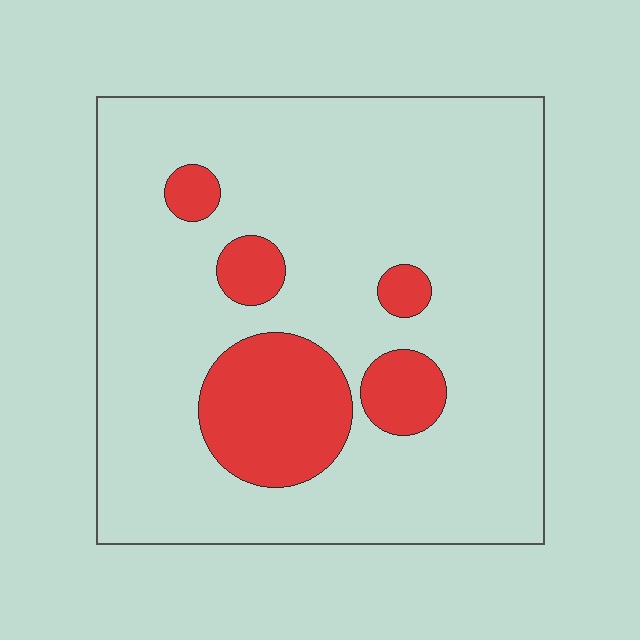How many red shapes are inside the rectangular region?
5.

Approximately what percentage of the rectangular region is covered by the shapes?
Approximately 15%.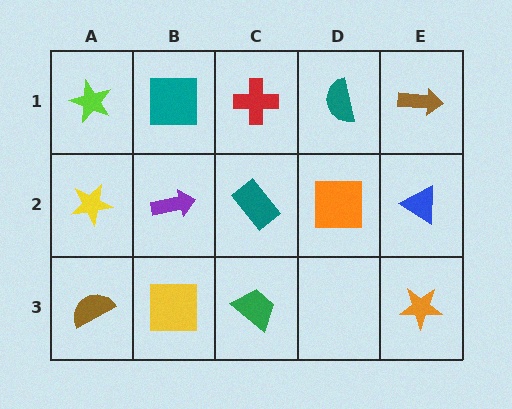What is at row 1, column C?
A red cross.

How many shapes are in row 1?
5 shapes.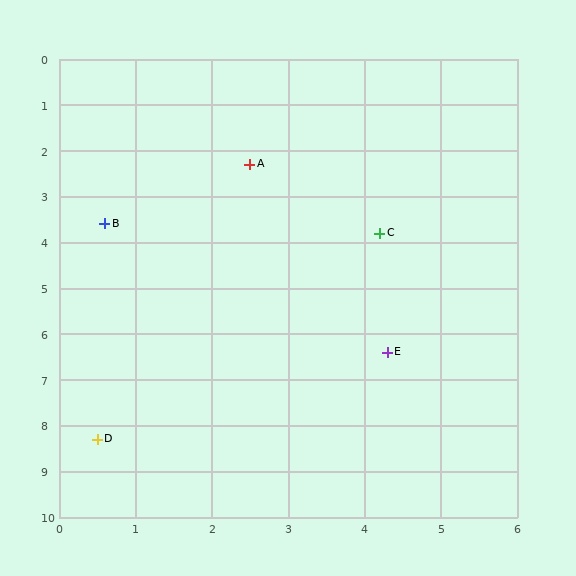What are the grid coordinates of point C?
Point C is at approximately (4.2, 3.8).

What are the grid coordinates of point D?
Point D is at approximately (0.5, 8.3).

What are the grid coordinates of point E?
Point E is at approximately (4.3, 6.4).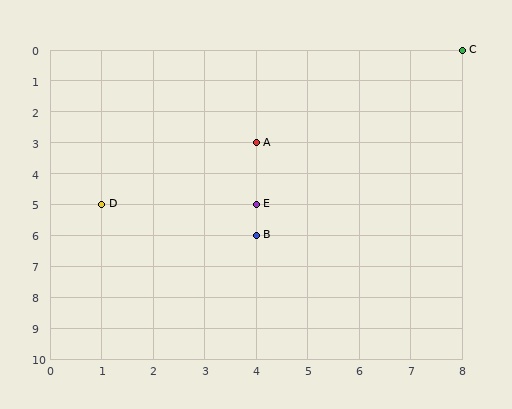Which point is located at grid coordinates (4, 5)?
Point E is at (4, 5).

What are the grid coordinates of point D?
Point D is at grid coordinates (1, 5).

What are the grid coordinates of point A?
Point A is at grid coordinates (4, 3).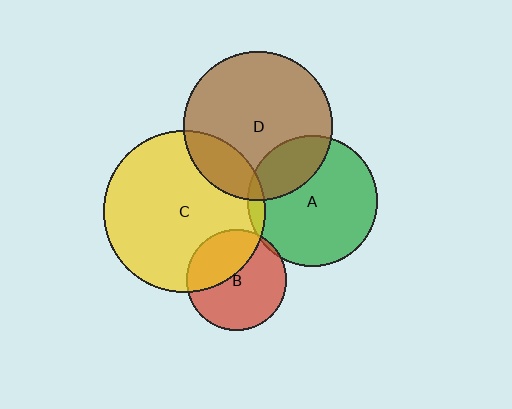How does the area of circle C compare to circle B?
Approximately 2.6 times.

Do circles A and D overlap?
Yes.